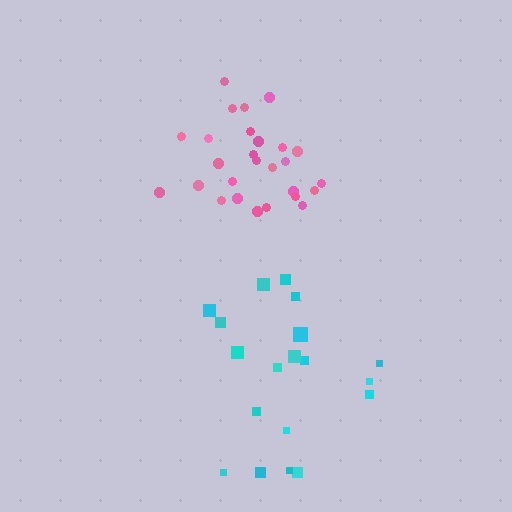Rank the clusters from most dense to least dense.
pink, cyan.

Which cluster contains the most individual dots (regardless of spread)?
Pink (27).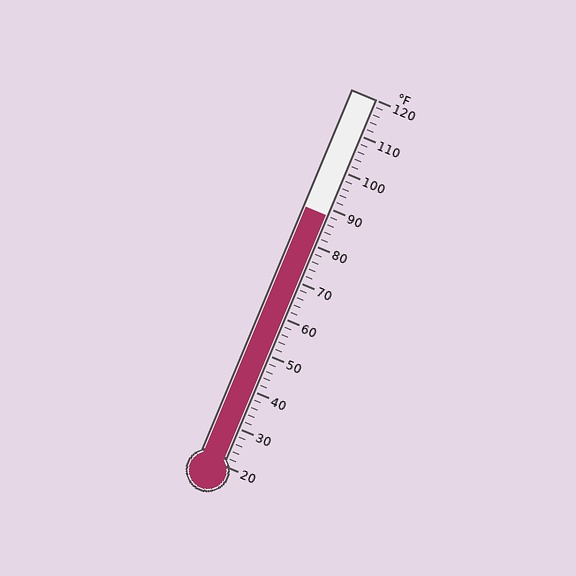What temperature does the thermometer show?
The thermometer shows approximately 88°F.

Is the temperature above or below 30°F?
The temperature is above 30°F.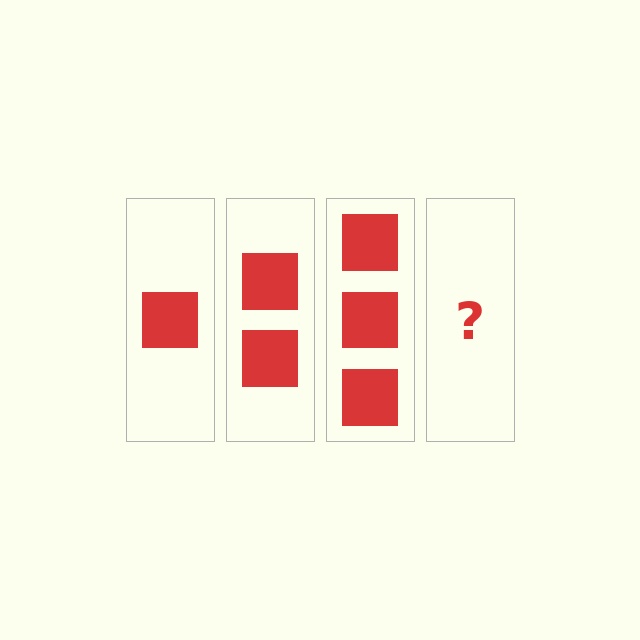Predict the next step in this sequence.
The next step is 4 squares.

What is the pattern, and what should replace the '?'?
The pattern is that each step adds one more square. The '?' should be 4 squares.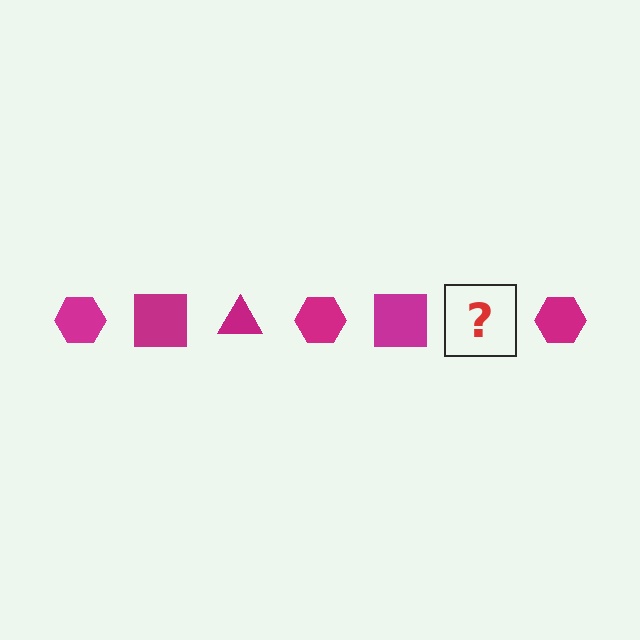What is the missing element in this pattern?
The missing element is a magenta triangle.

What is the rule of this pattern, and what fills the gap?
The rule is that the pattern cycles through hexagon, square, triangle shapes in magenta. The gap should be filled with a magenta triangle.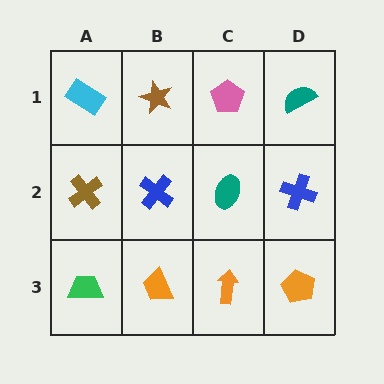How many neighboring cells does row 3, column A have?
2.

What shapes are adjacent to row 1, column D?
A blue cross (row 2, column D), a pink pentagon (row 1, column C).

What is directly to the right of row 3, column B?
An orange arrow.